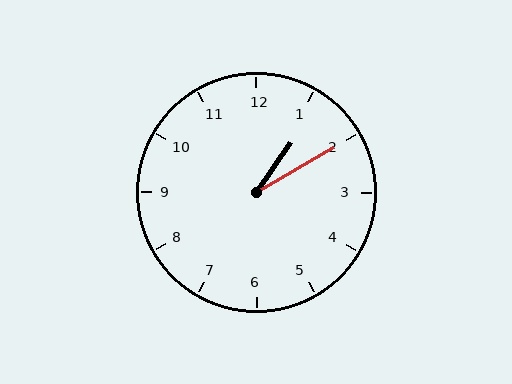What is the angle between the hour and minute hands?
Approximately 25 degrees.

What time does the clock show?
1:10.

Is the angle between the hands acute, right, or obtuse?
It is acute.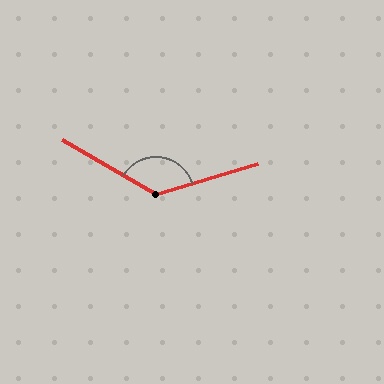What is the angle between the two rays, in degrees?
Approximately 133 degrees.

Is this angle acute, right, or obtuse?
It is obtuse.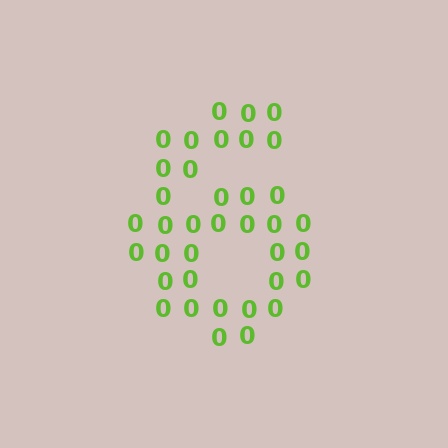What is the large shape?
The large shape is the digit 6.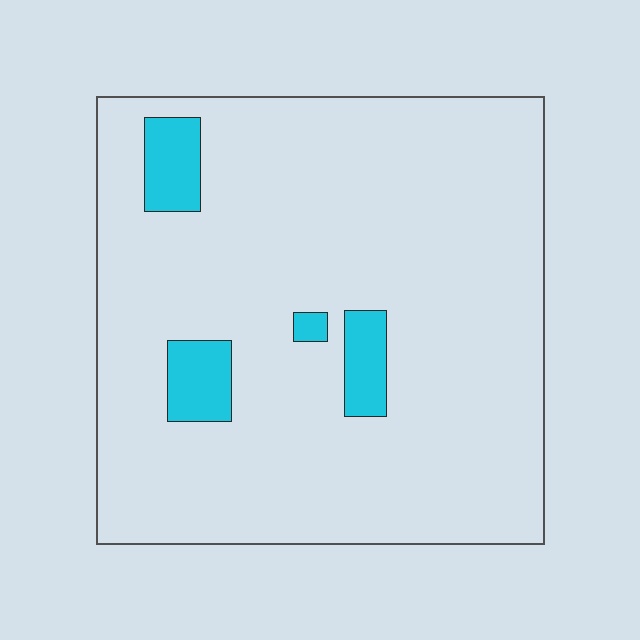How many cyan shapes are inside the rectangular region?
4.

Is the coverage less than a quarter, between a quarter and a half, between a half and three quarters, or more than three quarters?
Less than a quarter.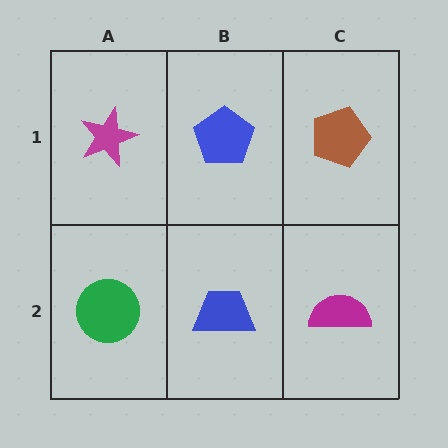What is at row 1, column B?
A blue pentagon.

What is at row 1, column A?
A magenta star.